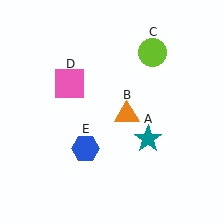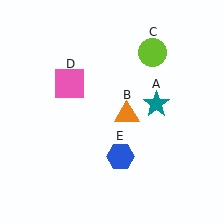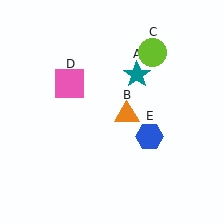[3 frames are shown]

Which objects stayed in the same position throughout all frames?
Orange triangle (object B) and lime circle (object C) and pink square (object D) remained stationary.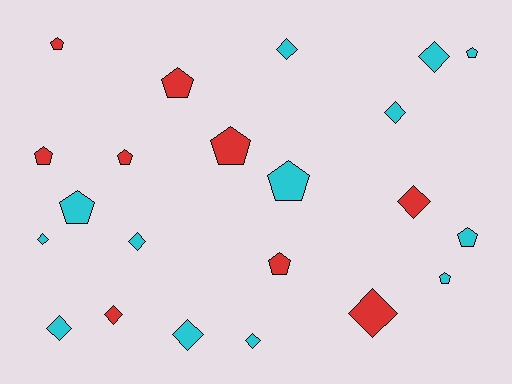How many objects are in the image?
There are 22 objects.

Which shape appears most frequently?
Pentagon, with 11 objects.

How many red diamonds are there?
There are 3 red diamonds.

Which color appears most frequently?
Cyan, with 13 objects.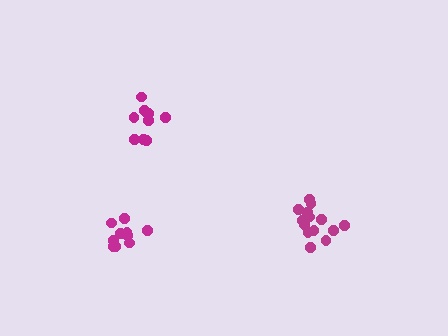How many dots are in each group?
Group 1: 10 dots, Group 2: 14 dots, Group 3: 10 dots (34 total).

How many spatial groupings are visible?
There are 3 spatial groupings.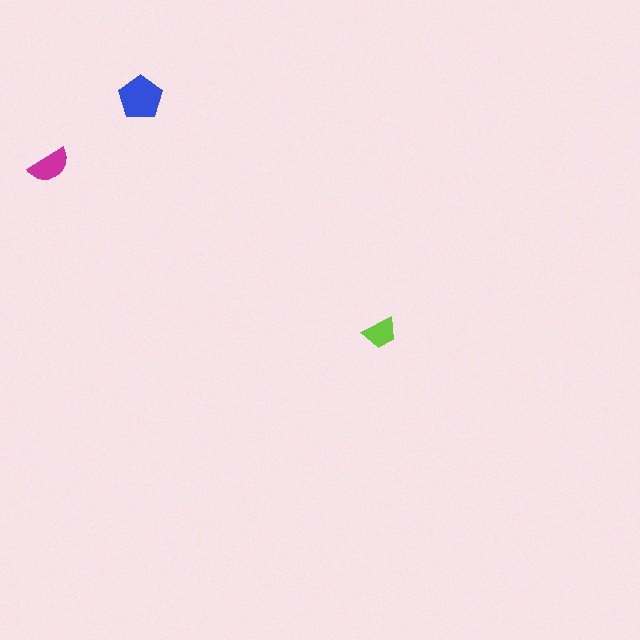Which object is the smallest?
The lime trapezoid.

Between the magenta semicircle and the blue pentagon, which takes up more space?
The blue pentagon.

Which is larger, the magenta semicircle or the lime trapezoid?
The magenta semicircle.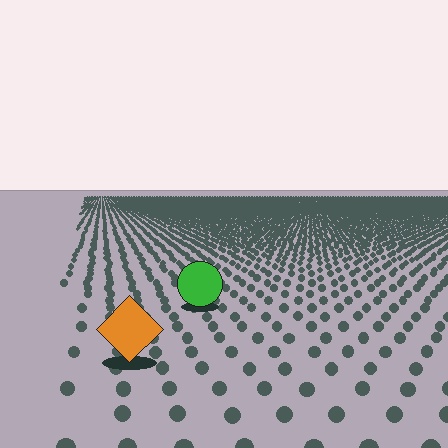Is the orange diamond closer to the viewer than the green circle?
Yes. The orange diamond is closer — you can tell from the texture gradient: the ground texture is coarser near it.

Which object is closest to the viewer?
The orange diamond is closest. The texture marks near it are larger and more spread out.